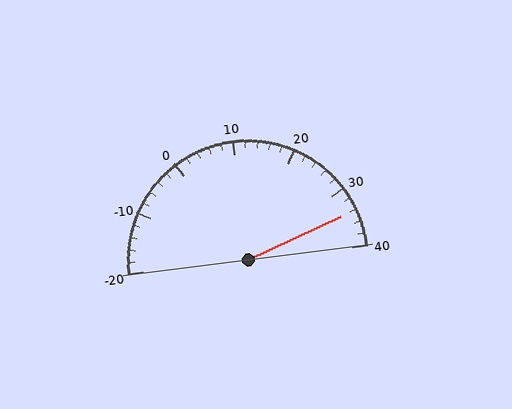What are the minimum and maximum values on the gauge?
The gauge ranges from -20 to 40.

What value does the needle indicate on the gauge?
The needle indicates approximately 34.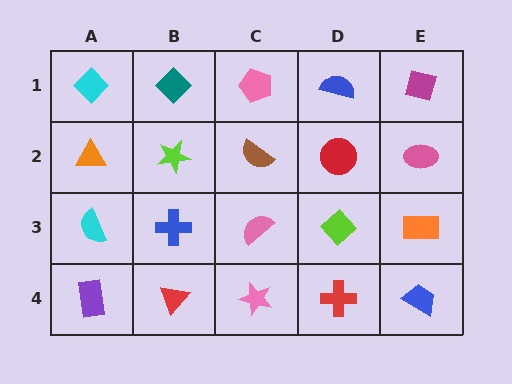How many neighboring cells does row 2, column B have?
4.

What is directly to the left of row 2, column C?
A lime star.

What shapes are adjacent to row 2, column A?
A cyan diamond (row 1, column A), a cyan semicircle (row 3, column A), a lime star (row 2, column B).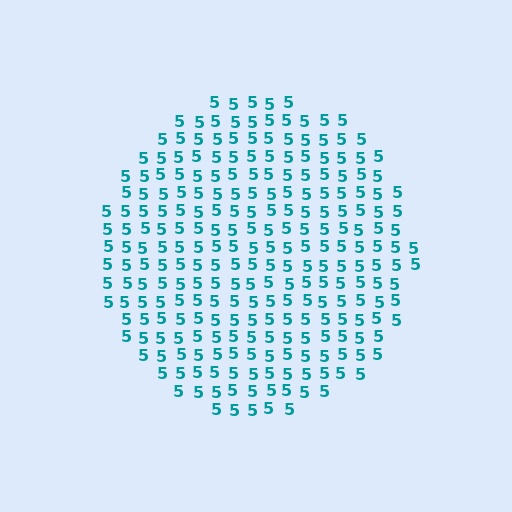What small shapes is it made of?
It is made of small digit 5's.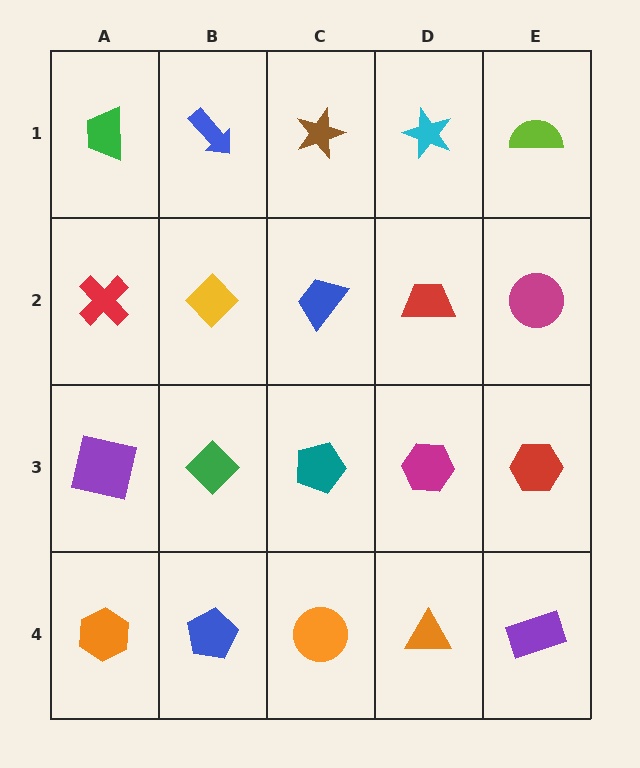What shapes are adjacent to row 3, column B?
A yellow diamond (row 2, column B), a blue pentagon (row 4, column B), a purple square (row 3, column A), a teal pentagon (row 3, column C).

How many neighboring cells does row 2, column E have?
3.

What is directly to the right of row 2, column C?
A red trapezoid.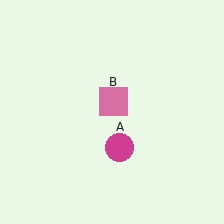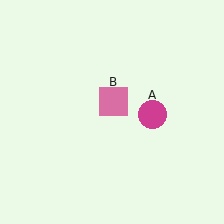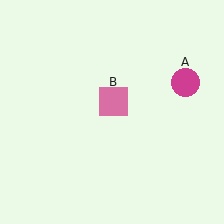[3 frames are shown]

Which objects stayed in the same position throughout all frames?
Pink square (object B) remained stationary.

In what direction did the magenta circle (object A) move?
The magenta circle (object A) moved up and to the right.